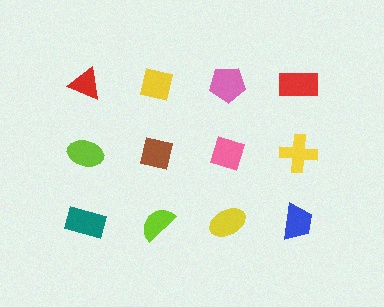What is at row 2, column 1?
A lime ellipse.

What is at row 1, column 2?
A yellow square.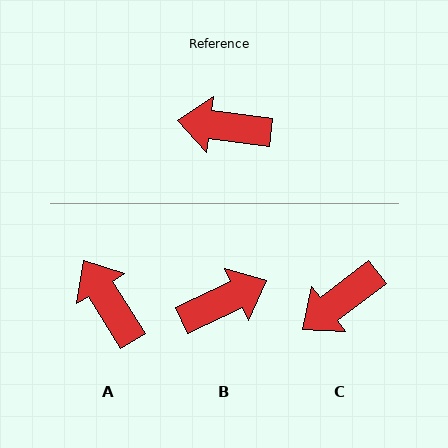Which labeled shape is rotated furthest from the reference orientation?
B, about 148 degrees away.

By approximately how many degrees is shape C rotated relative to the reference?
Approximately 45 degrees counter-clockwise.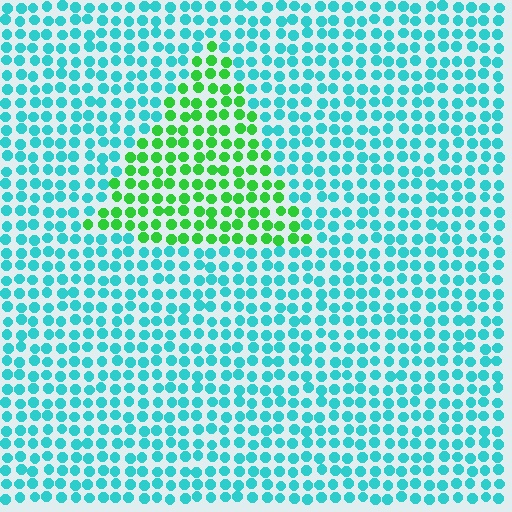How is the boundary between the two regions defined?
The boundary is defined purely by a slight shift in hue (about 56 degrees). Spacing, size, and orientation are identical on both sides.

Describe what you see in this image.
The image is filled with small cyan elements in a uniform arrangement. A triangle-shaped region is visible where the elements are tinted to a slightly different hue, forming a subtle color boundary.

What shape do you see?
I see a triangle.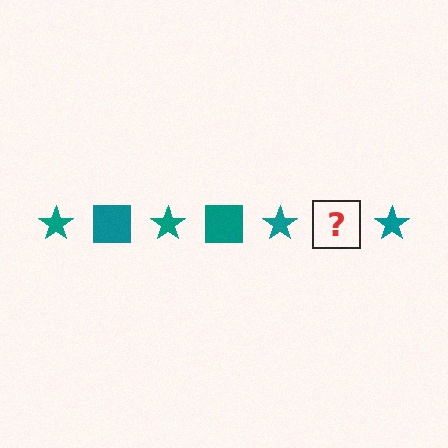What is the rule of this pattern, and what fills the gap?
The rule is that the pattern cycles through star, square shapes in teal. The gap should be filled with a teal square.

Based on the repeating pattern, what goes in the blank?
The blank should be a teal square.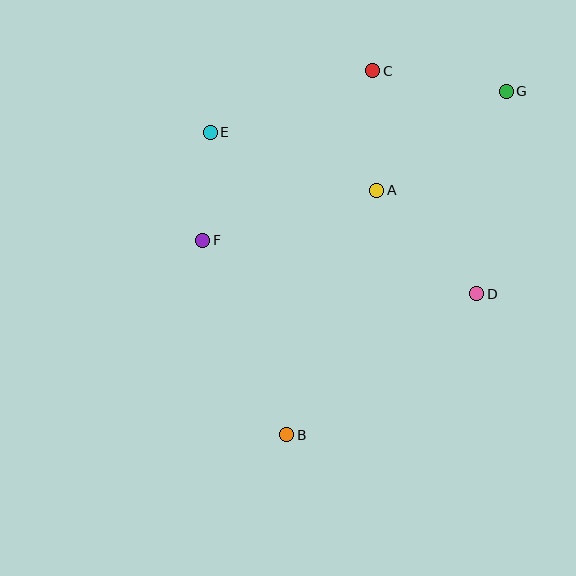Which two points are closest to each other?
Points E and F are closest to each other.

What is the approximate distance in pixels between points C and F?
The distance between C and F is approximately 240 pixels.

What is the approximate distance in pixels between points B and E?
The distance between B and E is approximately 312 pixels.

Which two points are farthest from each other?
Points B and G are farthest from each other.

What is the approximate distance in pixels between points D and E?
The distance between D and E is approximately 311 pixels.